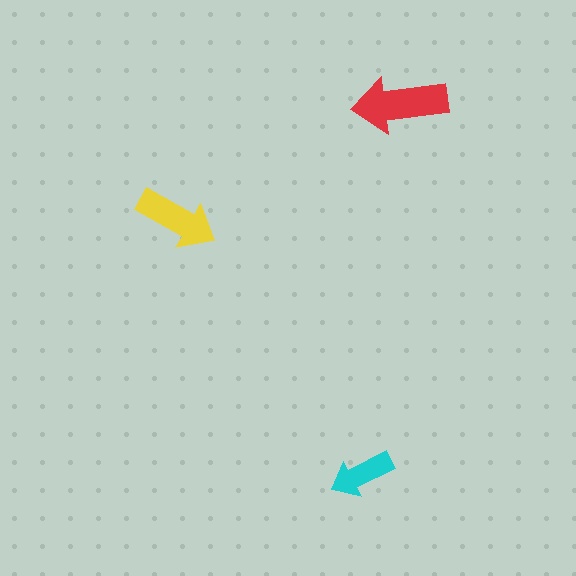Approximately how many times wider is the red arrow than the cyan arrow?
About 1.5 times wider.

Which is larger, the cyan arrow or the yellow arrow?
The yellow one.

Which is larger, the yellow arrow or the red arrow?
The red one.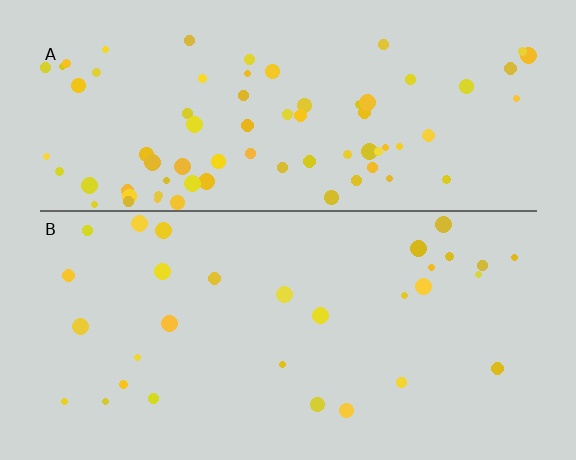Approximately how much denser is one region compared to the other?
Approximately 2.5× — region A over region B.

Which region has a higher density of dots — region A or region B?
A (the top).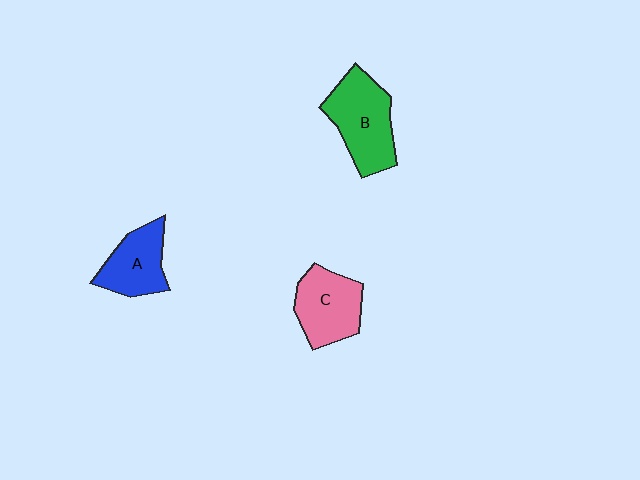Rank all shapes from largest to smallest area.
From largest to smallest: B (green), C (pink), A (blue).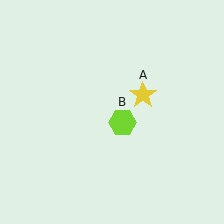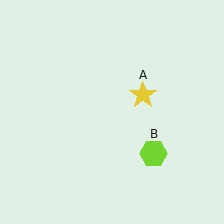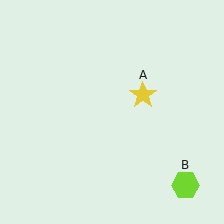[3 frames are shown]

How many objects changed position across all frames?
1 object changed position: lime hexagon (object B).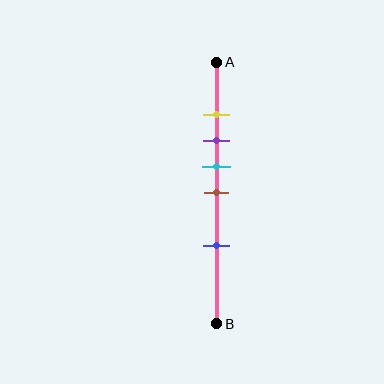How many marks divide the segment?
There are 5 marks dividing the segment.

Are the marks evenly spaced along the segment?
No, the marks are not evenly spaced.